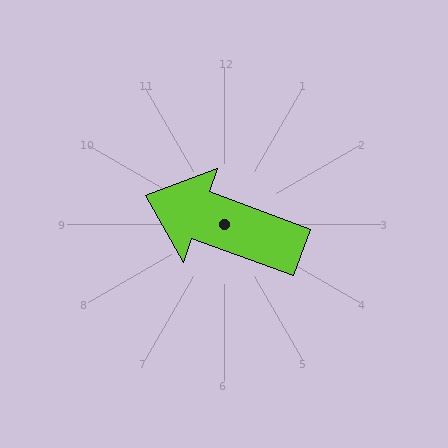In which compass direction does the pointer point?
West.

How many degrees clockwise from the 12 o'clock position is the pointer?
Approximately 290 degrees.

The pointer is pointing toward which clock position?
Roughly 10 o'clock.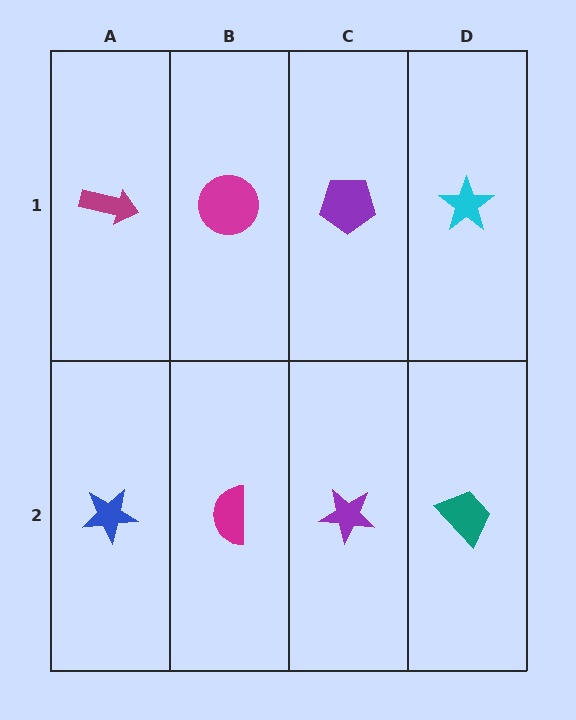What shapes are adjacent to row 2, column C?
A purple pentagon (row 1, column C), a magenta semicircle (row 2, column B), a teal trapezoid (row 2, column D).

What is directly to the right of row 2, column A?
A magenta semicircle.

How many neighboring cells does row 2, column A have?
2.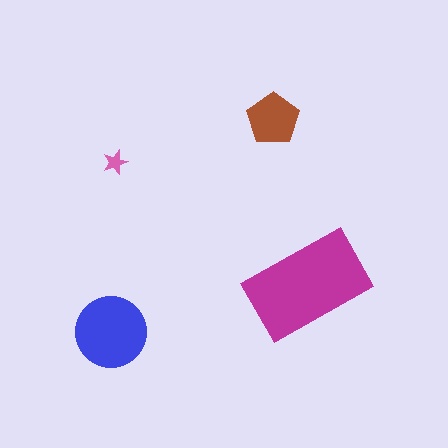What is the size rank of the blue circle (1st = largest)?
2nd.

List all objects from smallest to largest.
The pink star, the brown pentagon, the blue circle, the magenta rectangle.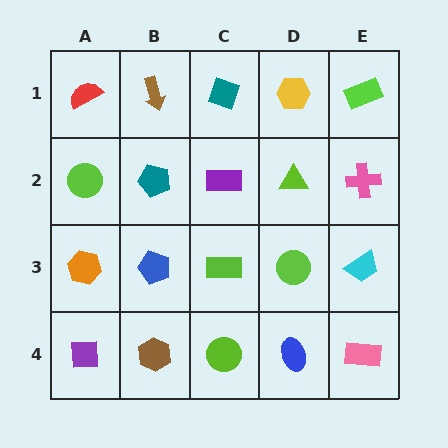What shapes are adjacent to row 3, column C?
A purple rectangle (row 2, column C), a lime circle (row 4, column C), a blue pentagon (row 3, column B), a lime circle (row 3, column D).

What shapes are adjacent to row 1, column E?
A pink cross (row 2, column E), a yellow hexagon (row 1, column D).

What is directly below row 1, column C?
A purple rectangle.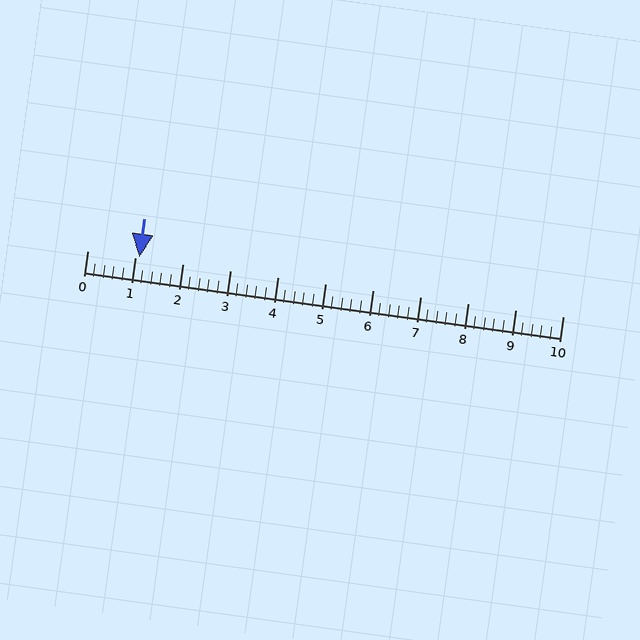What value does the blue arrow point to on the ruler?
The blue arrow points to approximately 1.1.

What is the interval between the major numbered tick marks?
The major tick marks are spaced 1 units apart.